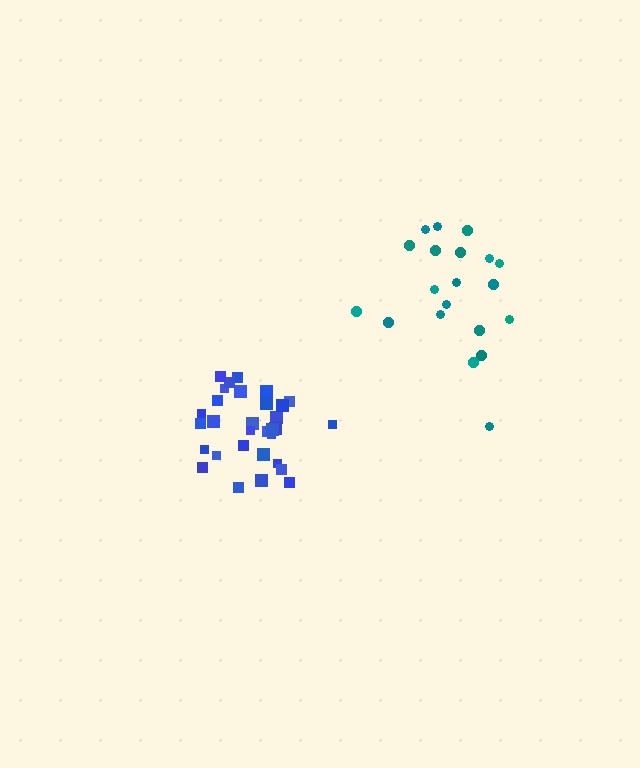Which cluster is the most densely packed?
Blue.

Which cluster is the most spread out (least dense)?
Teal.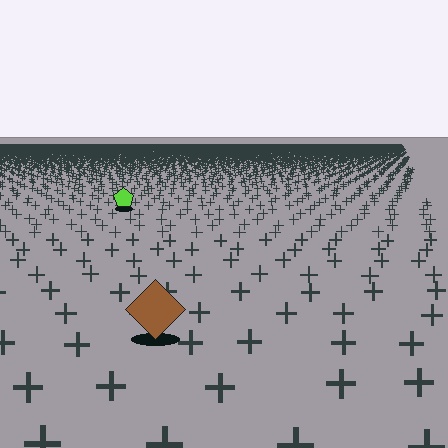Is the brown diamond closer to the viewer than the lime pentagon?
Yes. The brown diamond is closer — you can tell from the texture gradient: the ground texture is coarser near it.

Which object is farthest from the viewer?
The lime pentagon is farthest from the viewer. It appears smaller and the ground texture around it is denser.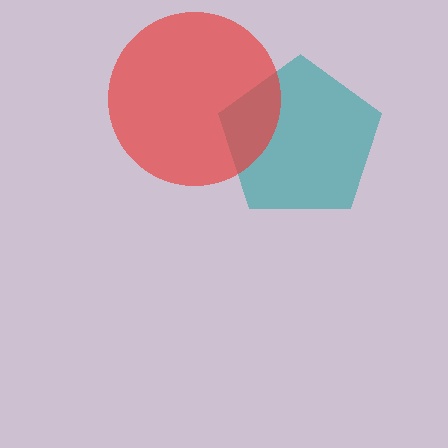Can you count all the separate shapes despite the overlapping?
Yes, there are 2 separate shapes.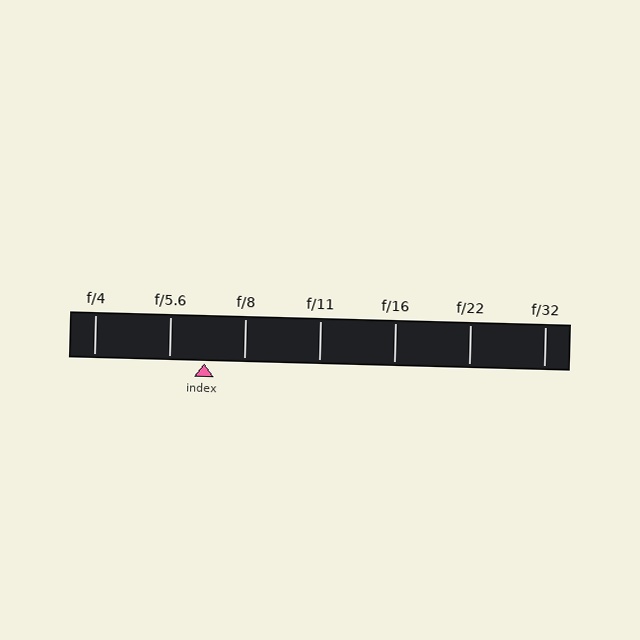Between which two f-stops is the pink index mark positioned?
The index mark is between f/5.6 and f/8.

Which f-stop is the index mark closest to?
The index mark is closest to f/5.6.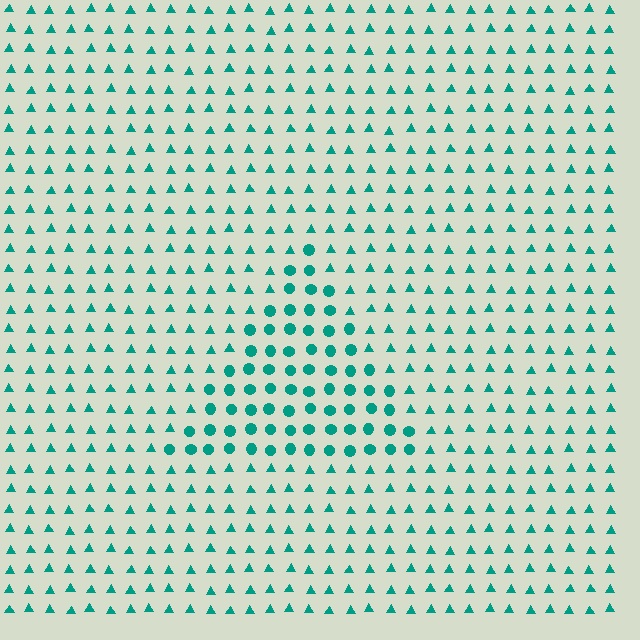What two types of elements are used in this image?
The image uses circles inside the triangle region and triangles outside it.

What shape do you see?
I see a triangle.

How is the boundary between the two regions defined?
The boundary is defined by a change in element shape: circles inside vs. triangles outside. All elements share the same color and spacing.